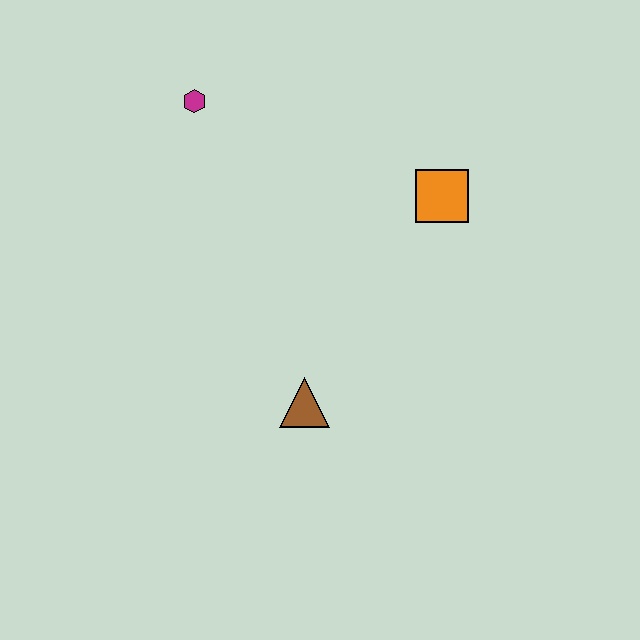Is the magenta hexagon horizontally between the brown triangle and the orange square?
No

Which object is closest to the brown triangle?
The orange square is closest to the brown triangle.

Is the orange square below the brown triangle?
No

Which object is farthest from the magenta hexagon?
The brown triangle is farthest from the magenta hexagon.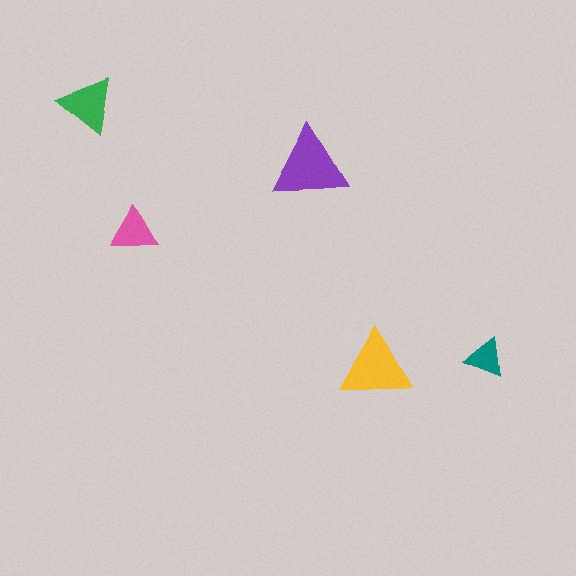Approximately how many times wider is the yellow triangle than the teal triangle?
About 2 times wider.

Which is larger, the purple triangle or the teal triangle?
The purple one.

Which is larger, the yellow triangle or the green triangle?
The yellow one.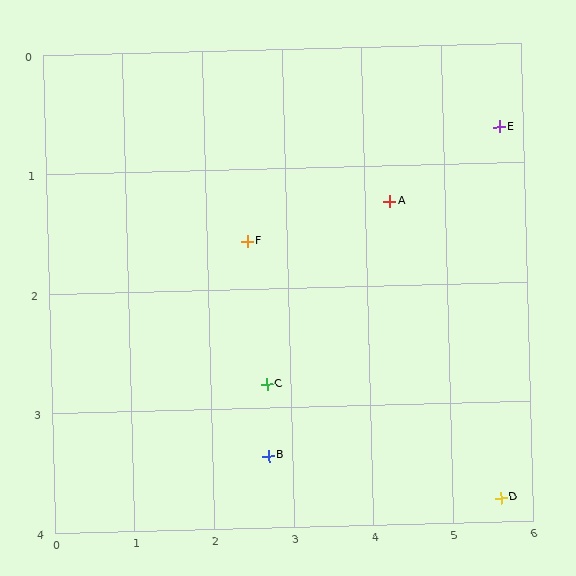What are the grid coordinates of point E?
Point E is at approximately (5.7, 0.7).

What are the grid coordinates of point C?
Point C is at approximately (2.7, 2.8).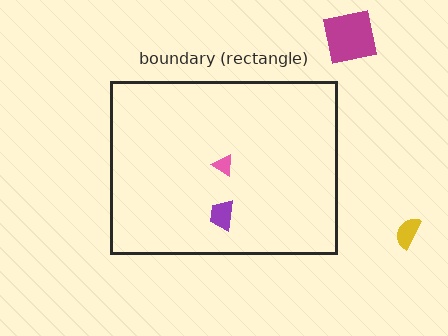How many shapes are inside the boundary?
2 inside, 2 outside.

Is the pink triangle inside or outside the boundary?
Inside.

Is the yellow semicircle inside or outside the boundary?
Outside.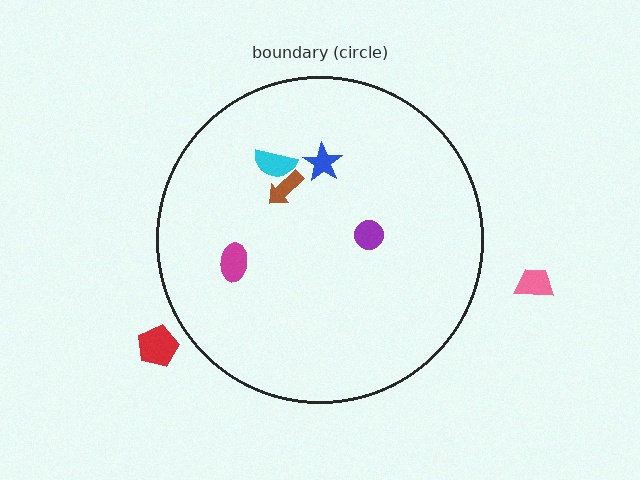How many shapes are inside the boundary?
5 inside, 2 outside.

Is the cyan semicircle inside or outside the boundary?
Inside.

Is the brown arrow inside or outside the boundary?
Inside.